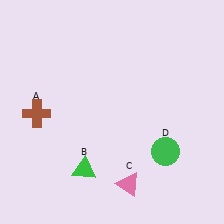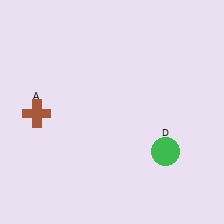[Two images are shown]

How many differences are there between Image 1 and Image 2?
There are 2 differences between the two images.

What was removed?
The pink triangle (C), the green triangle (B) were removed in Image 2.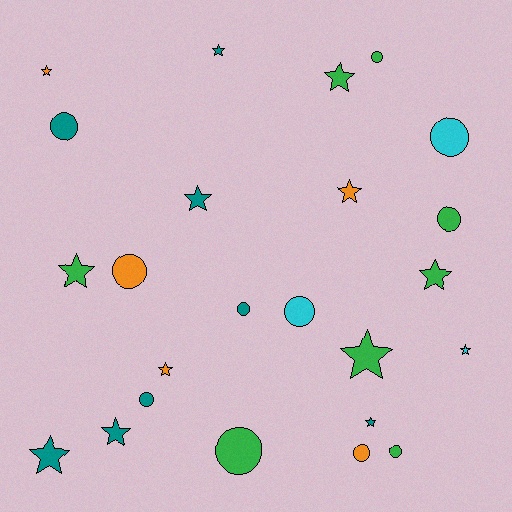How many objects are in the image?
There are 24 objects.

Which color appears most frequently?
Teal, with 8 objects.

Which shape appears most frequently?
Star, with 13 objects.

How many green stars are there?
There are 4 green stars.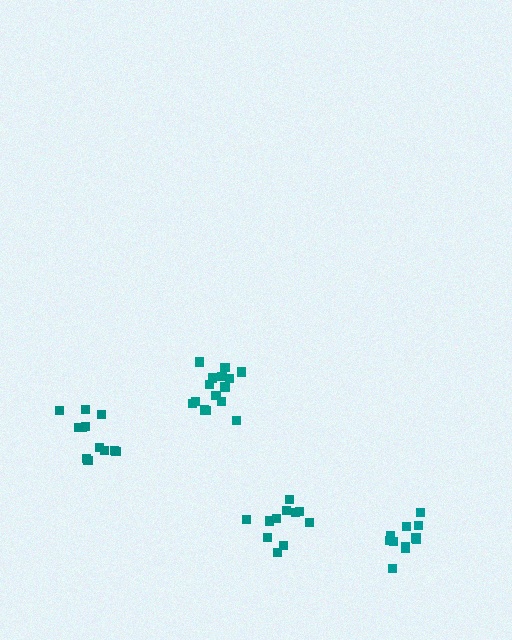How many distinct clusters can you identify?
There are 4 distinct clusters.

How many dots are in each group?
Group 1: 11 dots, Group 2: 11 dots, Group 3: 16 dots, Group 4: 12 dots (50 total).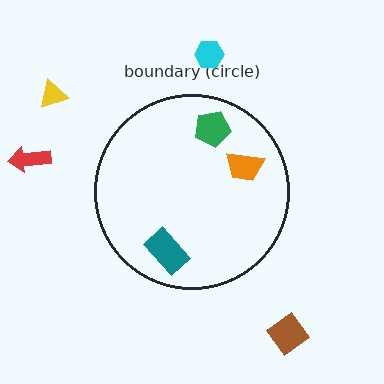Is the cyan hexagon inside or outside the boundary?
Outside.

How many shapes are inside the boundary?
3 inside, 4 outside.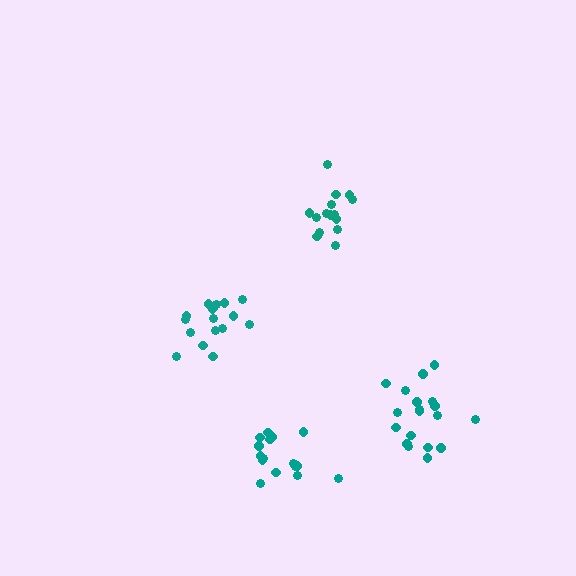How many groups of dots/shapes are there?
There are 4 groups.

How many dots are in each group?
Group 1: 16 dots, Group 2: 17 dots, Group 3: 19 dots, Group 4: 15 dots (67 total).